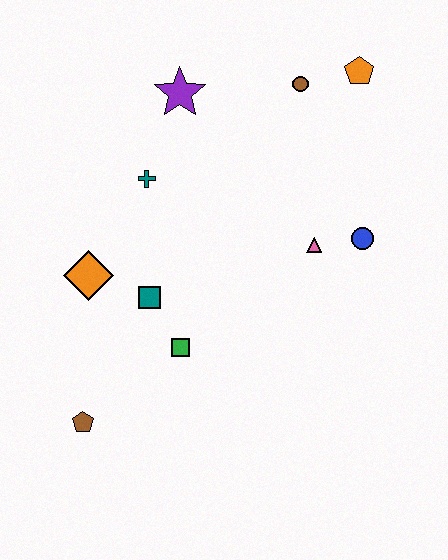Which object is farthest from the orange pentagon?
The brown pentagon is farthest from the orange pentagon.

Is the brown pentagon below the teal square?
Yes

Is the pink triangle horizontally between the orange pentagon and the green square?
Yes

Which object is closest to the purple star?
The teal cross is closest to the purple star.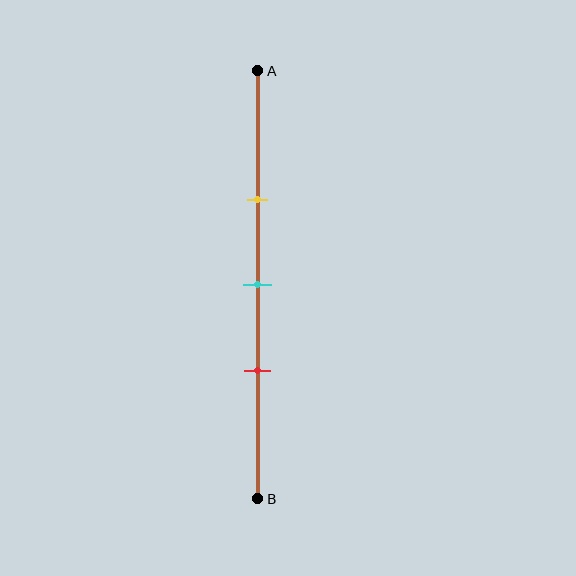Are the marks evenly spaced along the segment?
Yes, the marks are approximately evenly spaced.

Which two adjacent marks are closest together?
The cyan and red marks are the closest adjacent pair.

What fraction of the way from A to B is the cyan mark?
The cyan mark is approximately 50% (0.5) of the way from A to B.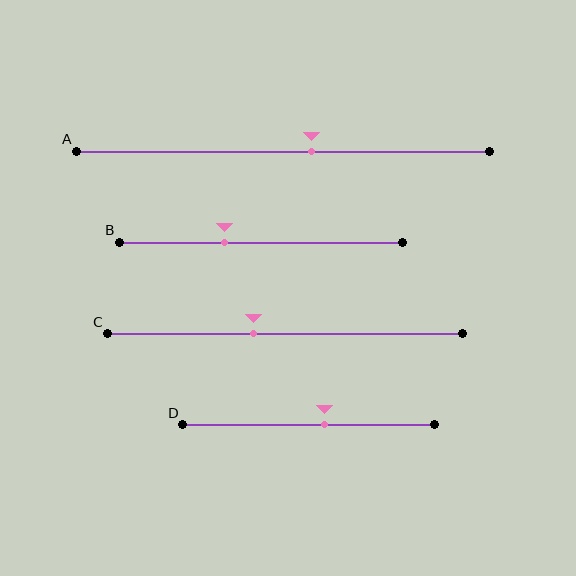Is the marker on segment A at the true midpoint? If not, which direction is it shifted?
No, the marker on segment A is shifted to the right by about 7% of the segment length.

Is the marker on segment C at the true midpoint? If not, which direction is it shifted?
No, the marker on segment C is shifted to the left by about 9% of the segment length.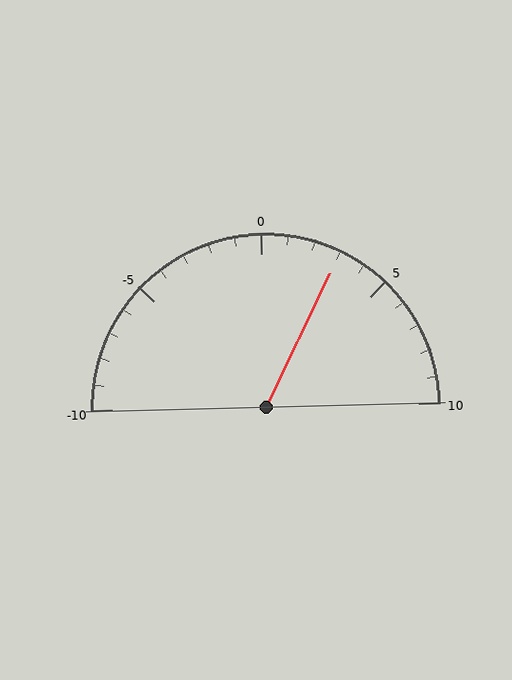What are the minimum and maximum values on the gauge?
The gauge ranges from -10 to 10.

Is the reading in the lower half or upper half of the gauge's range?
The reading is in the upper half of the range (-10 to 10).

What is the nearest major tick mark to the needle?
The nearest major tick mark is 5.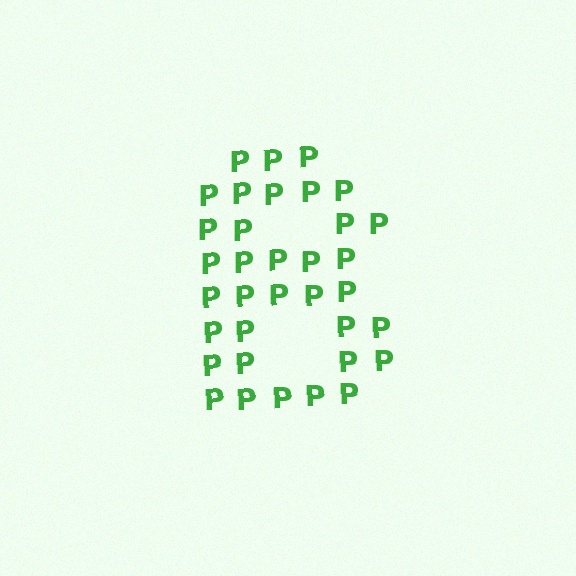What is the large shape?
The large shape is the digit 8.